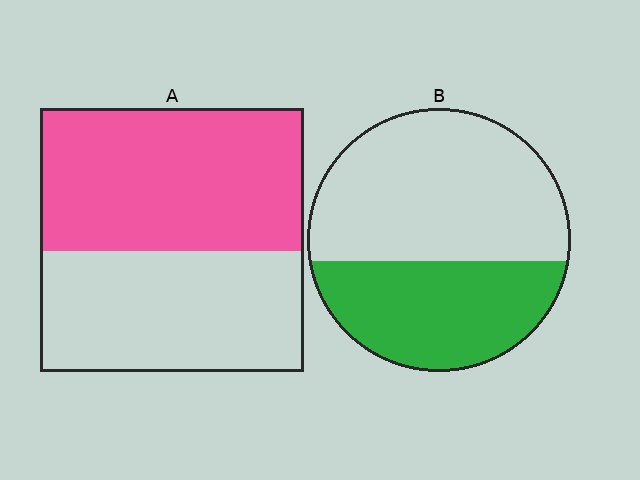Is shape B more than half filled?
No.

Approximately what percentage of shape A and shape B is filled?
A is approximately 55% and B is approximately 40%.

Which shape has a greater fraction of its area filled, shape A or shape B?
Shape A.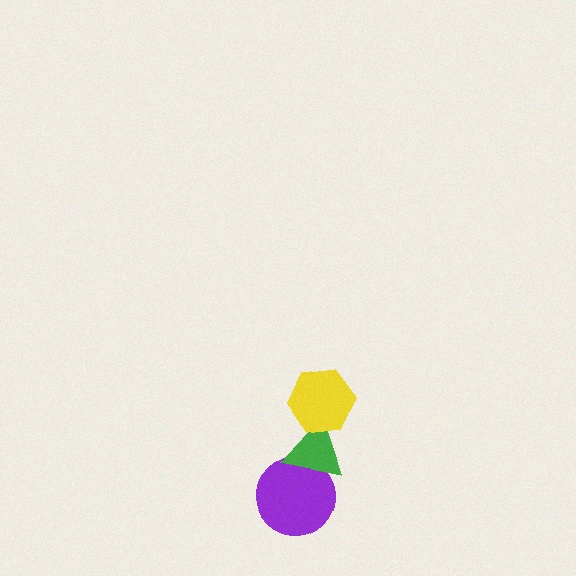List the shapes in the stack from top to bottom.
From top to bottom: the yellow hexagon, the green triangle, the purple circle.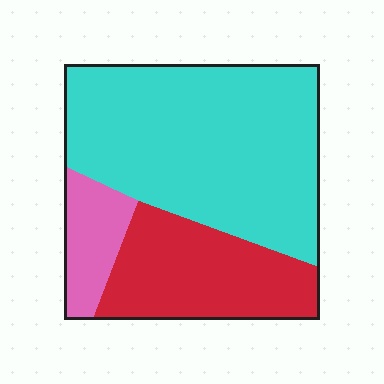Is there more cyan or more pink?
Cyan.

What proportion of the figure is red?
Red covers about 30% of the figure.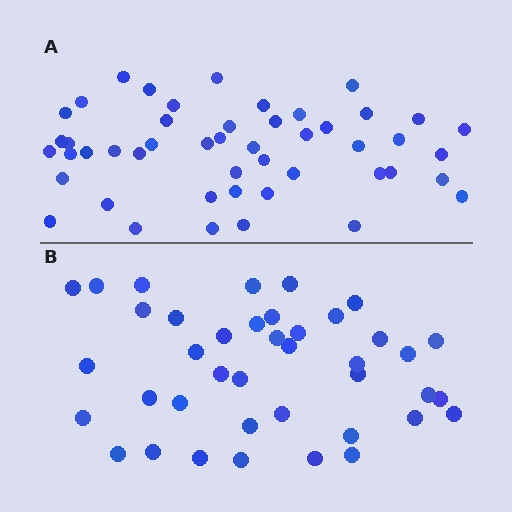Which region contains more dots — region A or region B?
Region A (the top region) has more dots.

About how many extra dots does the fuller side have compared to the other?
Region A has roughly 8 or so more dots than region B.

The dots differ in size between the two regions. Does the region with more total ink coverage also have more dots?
No. Region B has more total ink coverage because its dots are larger, but region A actually contains more individual dots. Total area can be misleading — the number of items is what matters here.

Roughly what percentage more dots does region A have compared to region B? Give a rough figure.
About 20% more.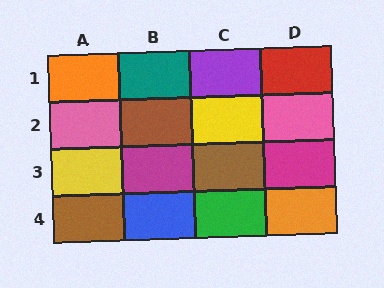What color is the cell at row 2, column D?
Pink.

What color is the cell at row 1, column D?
Red.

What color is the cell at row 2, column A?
Pink.